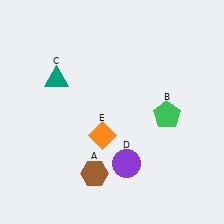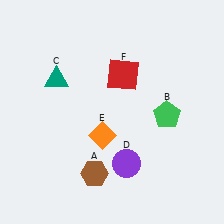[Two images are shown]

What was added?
A red square (F) was added in Image 2.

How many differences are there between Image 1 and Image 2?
There is 1 difference between the two images.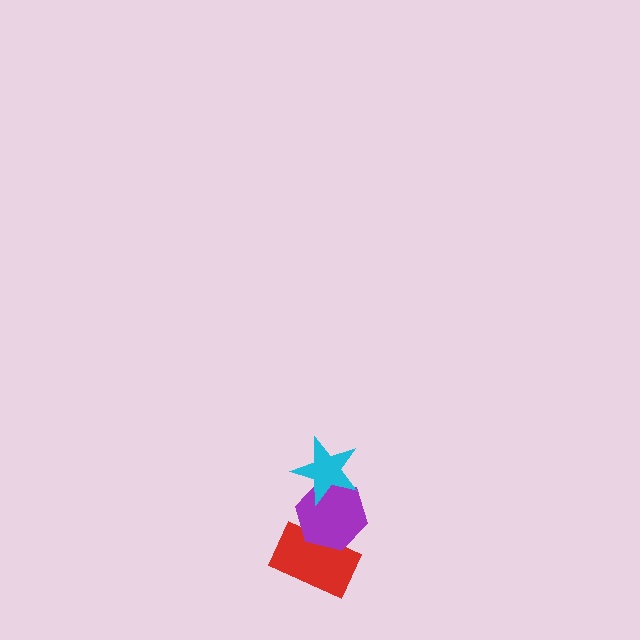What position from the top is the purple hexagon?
The purple hexagon is 2nd from the top.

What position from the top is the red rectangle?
The red rectangle is 3rd from the top.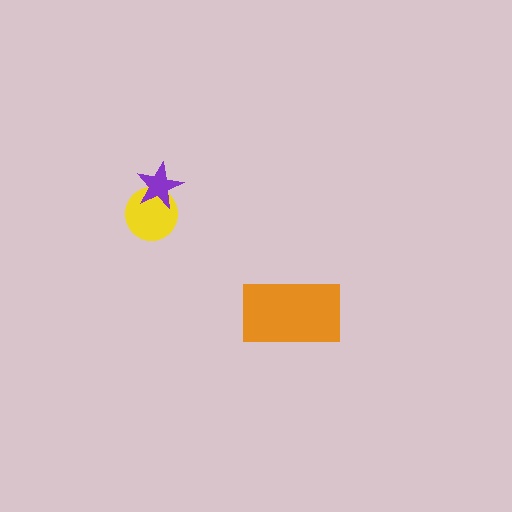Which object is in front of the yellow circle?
The purple star is in front of the yellow circle.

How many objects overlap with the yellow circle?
1 object overlaps with the yellow circle.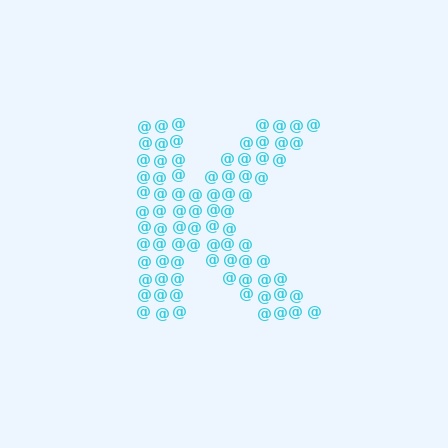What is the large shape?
The large shape is the letter K.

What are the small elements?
The small elements are at signs.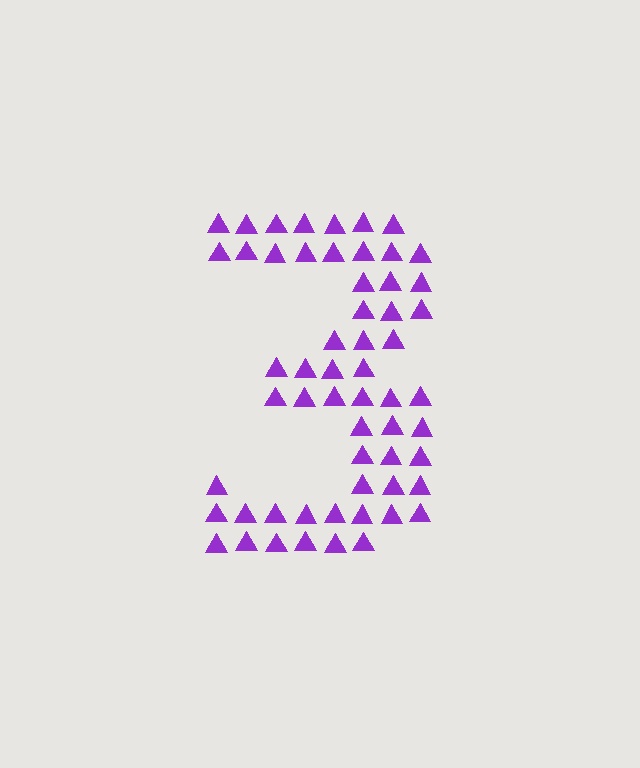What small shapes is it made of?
It is made of small triangles.